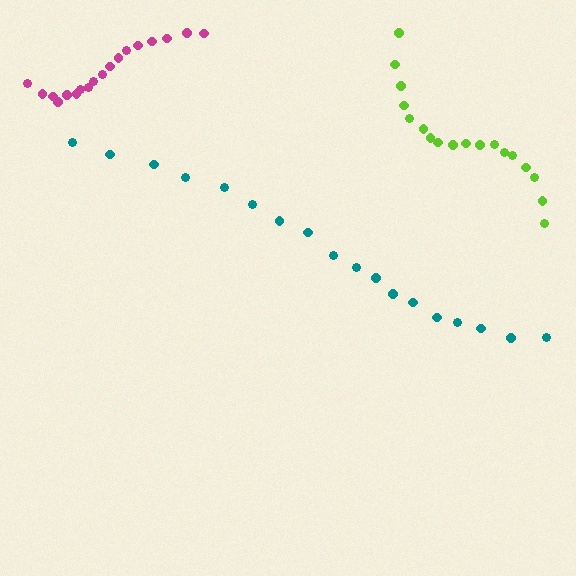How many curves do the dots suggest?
There are 3 distinct paths.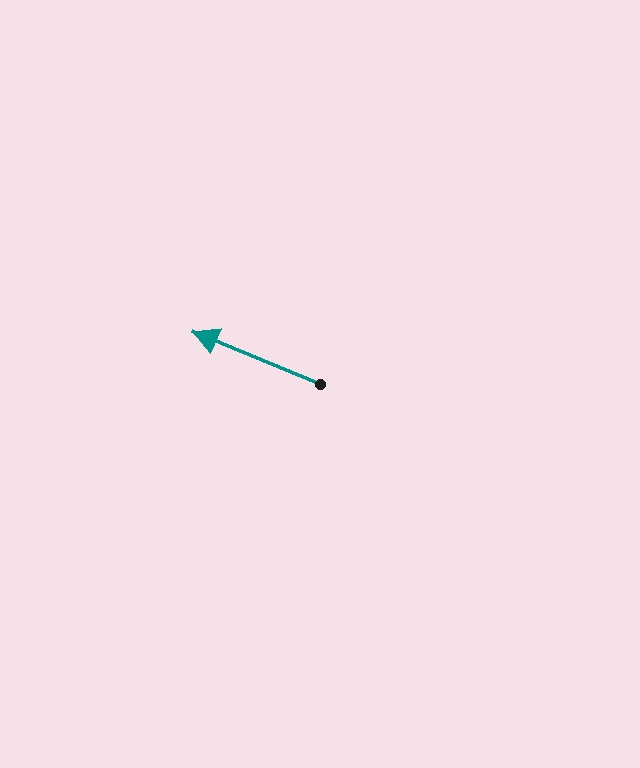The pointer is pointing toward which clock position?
Roughly 10 o'clock.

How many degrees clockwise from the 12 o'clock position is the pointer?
Approximately 293 degrees.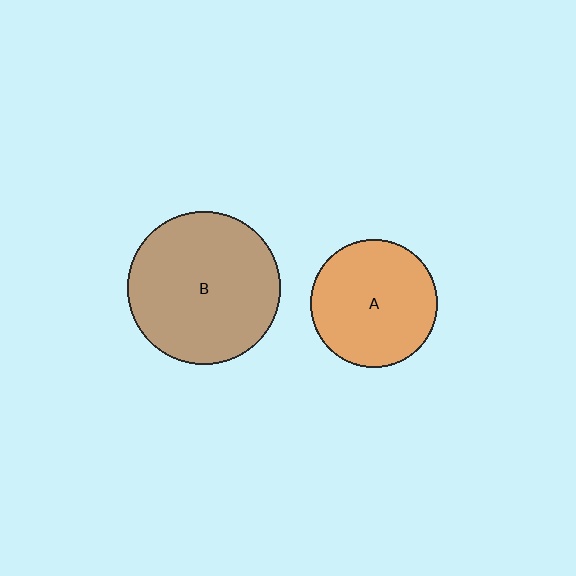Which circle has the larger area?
Circle B (brown).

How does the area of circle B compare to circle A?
Approximately 1.4 times.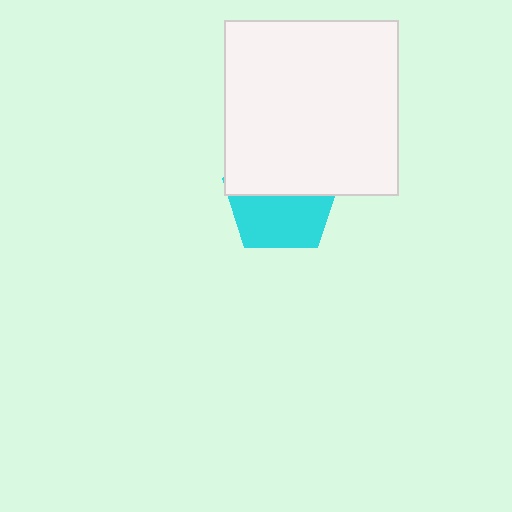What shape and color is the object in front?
The object in front is a white square.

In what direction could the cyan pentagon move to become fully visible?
The cyan pentagon could move down. That would shift it out from behind the white square entirely.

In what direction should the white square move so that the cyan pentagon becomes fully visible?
The white square should move up. That is the shortest direction to clear the overlap and leave the cyan pentagon fully visible.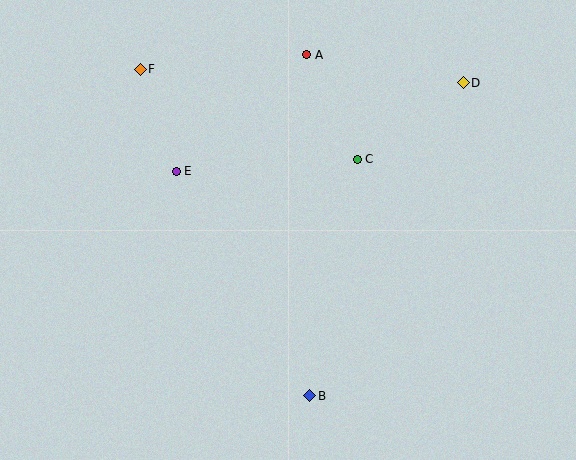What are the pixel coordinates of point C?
Point C is at (357, 159).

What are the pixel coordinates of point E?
Point E is at (176, 171).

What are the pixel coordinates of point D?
Point D is at (463, 83).